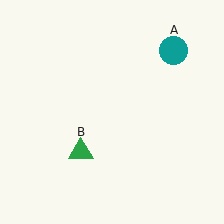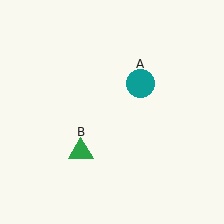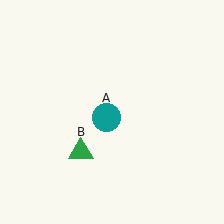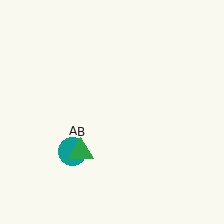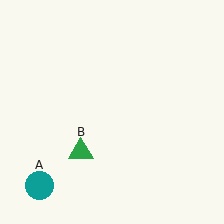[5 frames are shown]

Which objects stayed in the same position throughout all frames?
Green triangle (object B) remained stationary.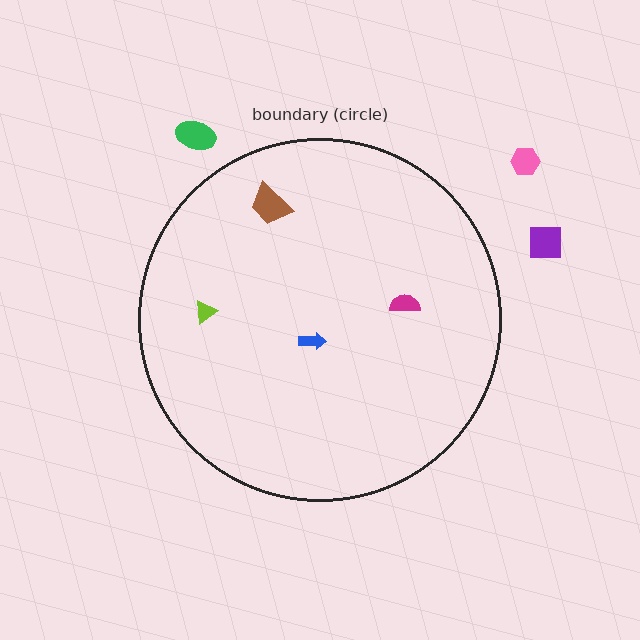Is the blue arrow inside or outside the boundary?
Inside.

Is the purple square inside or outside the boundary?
Outside.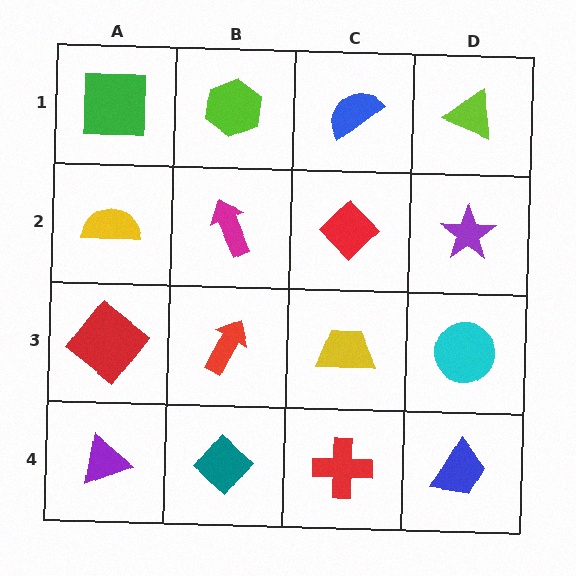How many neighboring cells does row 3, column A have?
3.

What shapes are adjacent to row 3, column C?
A red diamond (row 2, column C), a red cross (row 4, column C), a red arrow (row 3, column B), a cyan circle (row 3, column D).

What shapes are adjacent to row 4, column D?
A cyan circle (row 3, column D), a red cross (row 4, column C).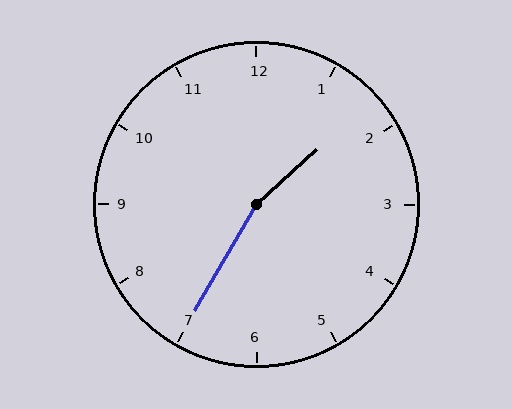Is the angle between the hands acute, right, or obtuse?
It is obtuse.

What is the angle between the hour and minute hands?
Approximately 162 degrees.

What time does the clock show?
1:35.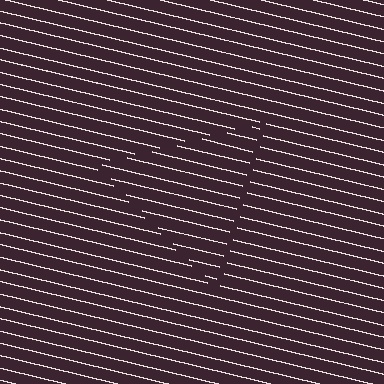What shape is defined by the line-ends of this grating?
An illusory triangle. The interior of the shape contains the same grating, shifted by half a period — the contour is defined by the phase discontinuity where line-ends from the inner and outer gratings abut.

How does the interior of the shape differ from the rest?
The interior of the shape contains the same grating, shifted by half a period — the contour is defined by the phase discontinuity where line-ends from the inner and outer gratings abut.